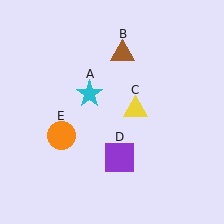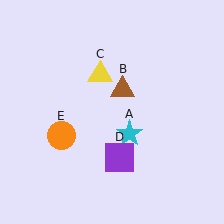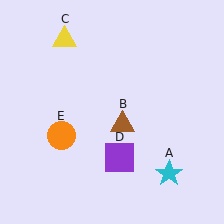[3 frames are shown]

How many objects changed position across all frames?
3 objects changed position: cyan star (object A), brown triangle (object B), yellow triangle (object C).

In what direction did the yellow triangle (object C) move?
The yellow triangle (object C) moved up and to the left.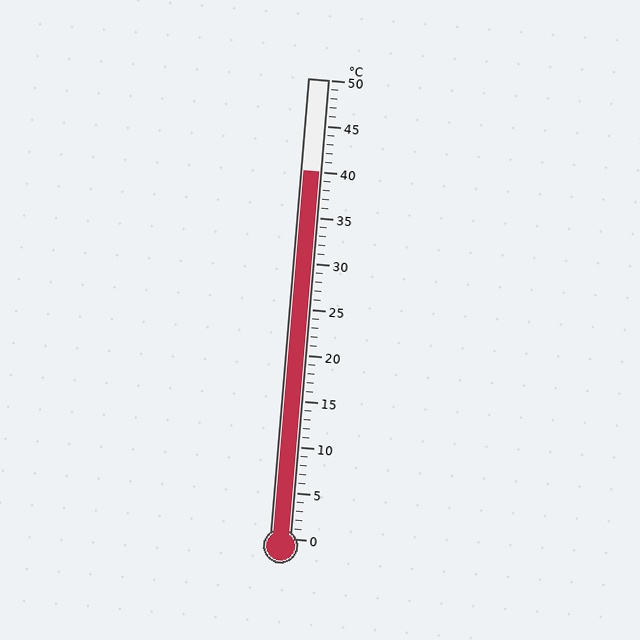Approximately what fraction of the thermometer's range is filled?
The thermometer is filled to approximately 80% of its range.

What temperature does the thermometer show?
The thermometer shows approximately 40°C.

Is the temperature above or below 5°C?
The temperature is above 5°C.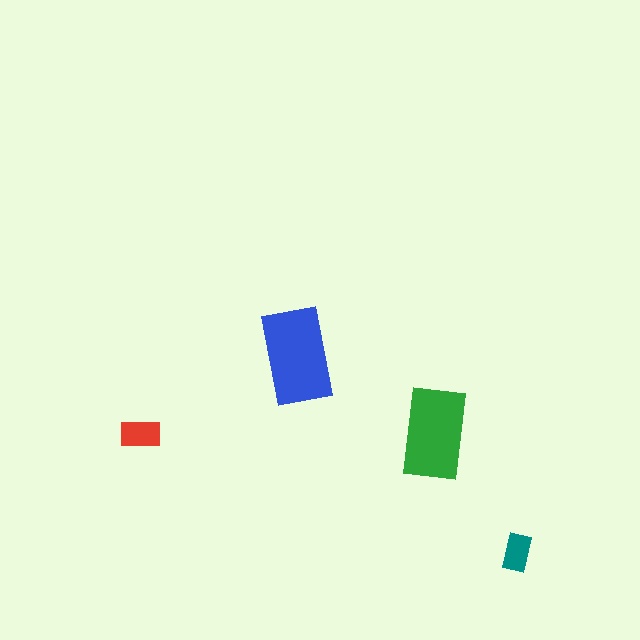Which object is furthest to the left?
The red rectangle is leftmost.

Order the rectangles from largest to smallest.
the blue one, the green one, the red one, the teal one.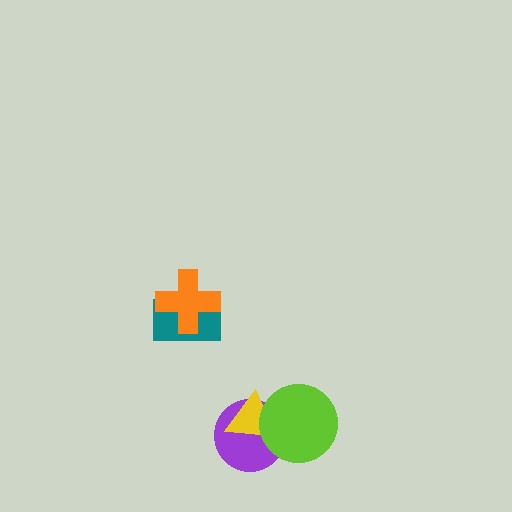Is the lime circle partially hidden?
No, no other shape covers it.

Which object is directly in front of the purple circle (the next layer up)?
The yellow triangle is directly in front of the purple circle.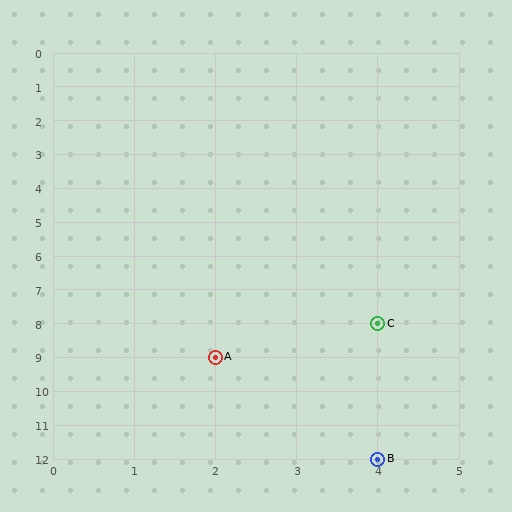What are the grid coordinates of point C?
Point C is at grid coordinates (4, 8).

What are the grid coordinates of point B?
Point B is at grid coordinates (4, 12).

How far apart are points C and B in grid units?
Points C and B are 4 rows apart.